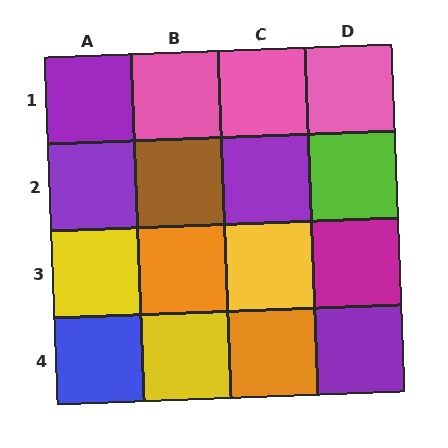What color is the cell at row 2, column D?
Lime.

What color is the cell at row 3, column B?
Orange.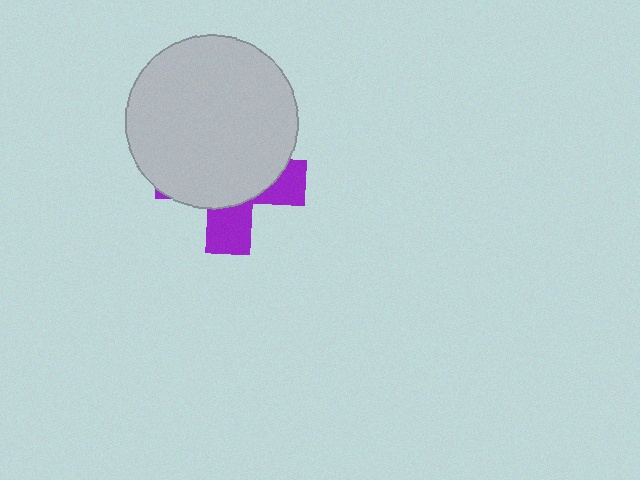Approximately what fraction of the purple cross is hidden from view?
Roughly 67% of the purple cross is hidden behind the light gray circle.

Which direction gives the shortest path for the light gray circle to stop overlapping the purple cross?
Moving up gives the shortest separation.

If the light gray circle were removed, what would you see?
You would see the complete purple cross.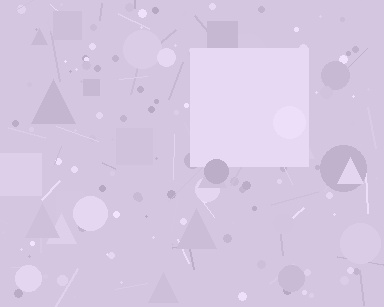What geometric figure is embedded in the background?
A square is embedded in the background.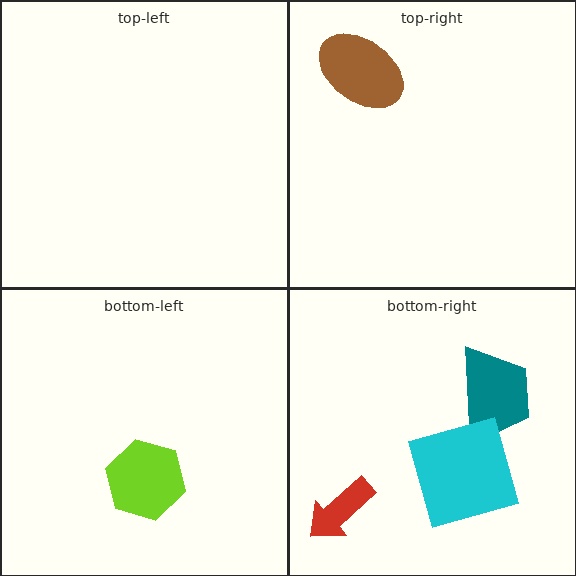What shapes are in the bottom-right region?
The red arrow, the teal trapezoid, the cyan square.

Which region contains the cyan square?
The bottom-right region.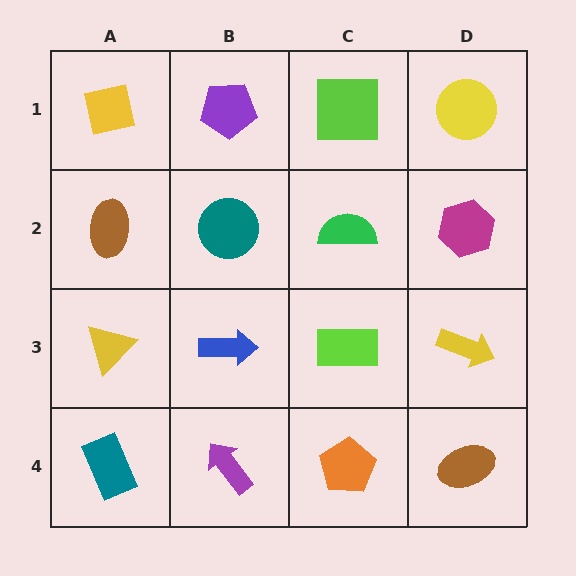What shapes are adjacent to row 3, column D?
A magenta hexagon (row 2, column D), a brown ellipse (row 4, column D), a lime rectangle (row 3, column C).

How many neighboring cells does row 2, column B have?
4.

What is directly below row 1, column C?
A green semicircle.